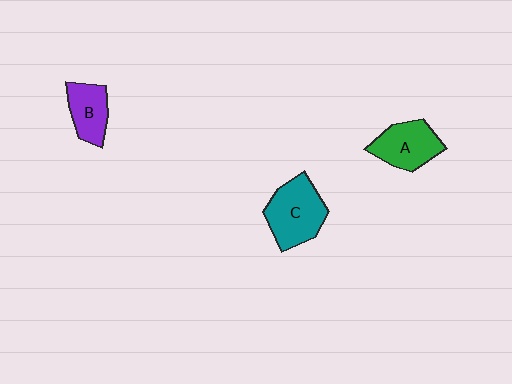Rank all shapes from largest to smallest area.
From largest to smallest: C (teal), A (green), B (purple).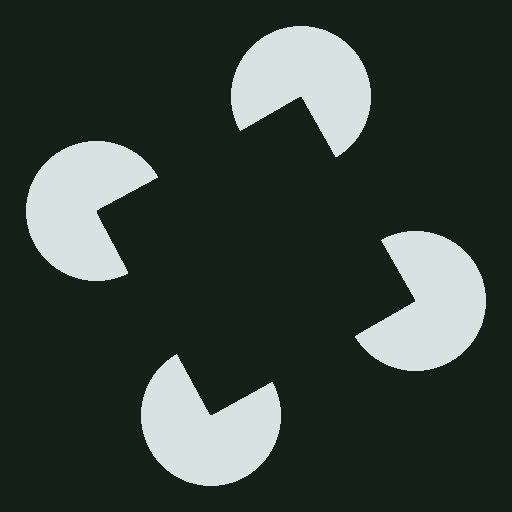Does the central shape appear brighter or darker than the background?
It typically appears slightly darker than the background, even though no actual brightness change is drawn.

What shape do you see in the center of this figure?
An illusory square — its edges are inferred from the aligned wedge cuts in the pac-man discs, not physically drawn.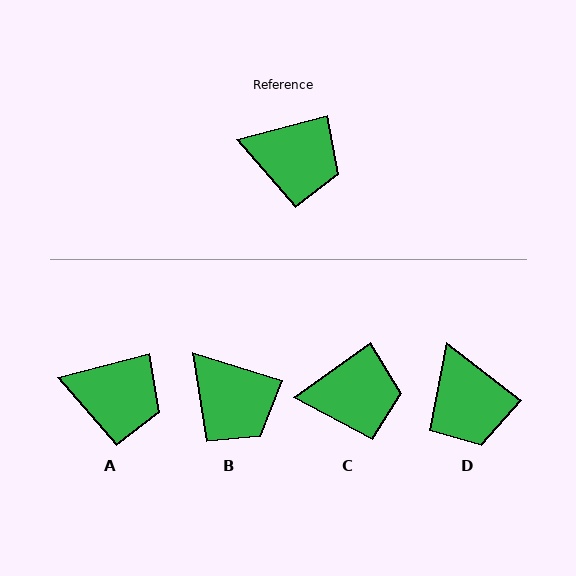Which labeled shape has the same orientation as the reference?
A.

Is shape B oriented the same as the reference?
No, it is off by about 33 degrees.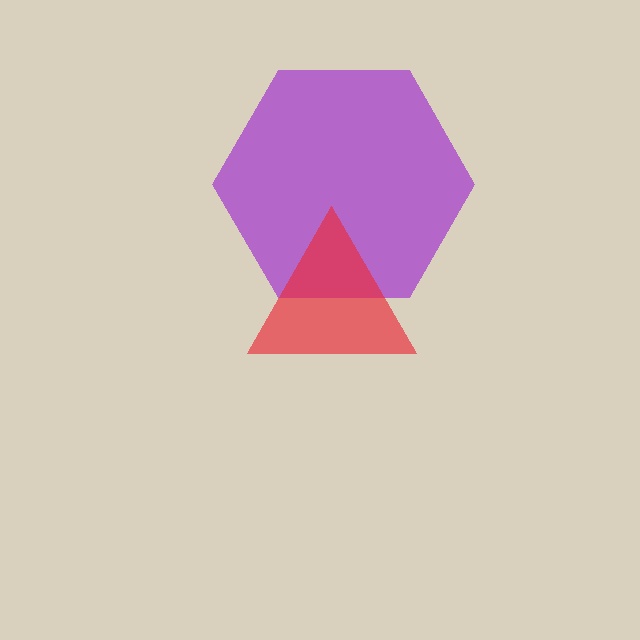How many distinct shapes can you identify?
There are 2 distinct shapes: a purple hexagon, a red triangle.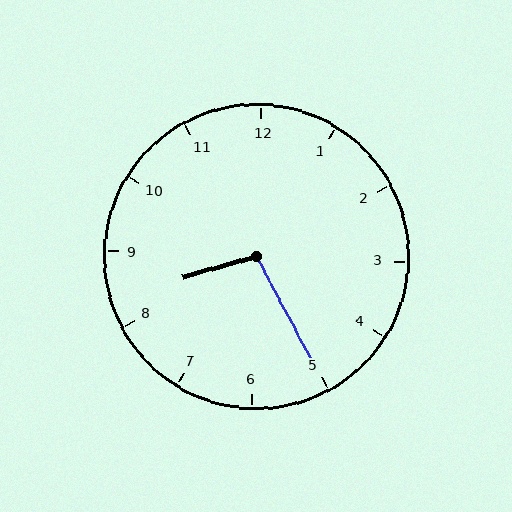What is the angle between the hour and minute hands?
Approximately 102 degrees.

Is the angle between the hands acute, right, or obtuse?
It is obtuse.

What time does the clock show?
8:25.